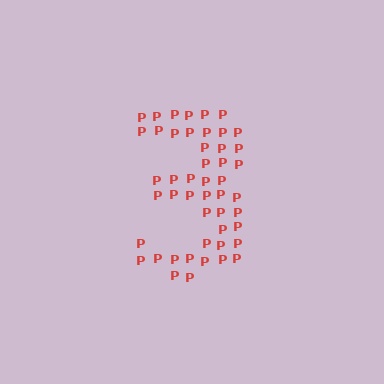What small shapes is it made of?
It is made of small letter P's.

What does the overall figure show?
The overall figure shows the digit 3.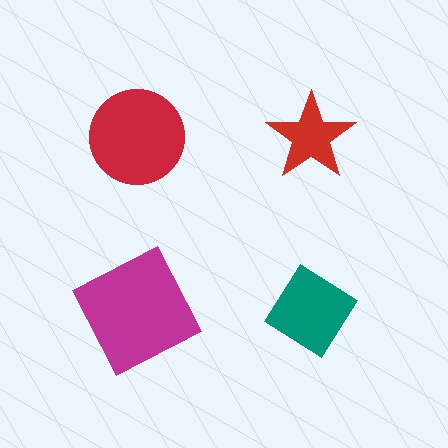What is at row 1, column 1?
A red circle.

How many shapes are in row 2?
2 shapes.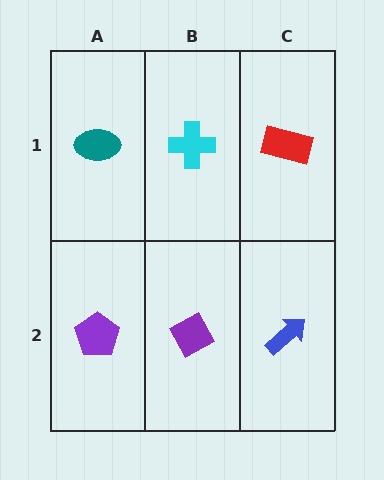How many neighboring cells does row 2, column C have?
2.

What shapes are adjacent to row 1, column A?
A purple pentagon (row 2, column A), a cyan cross (row 1, column B).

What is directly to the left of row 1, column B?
A teal ellipse.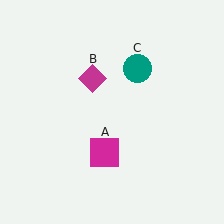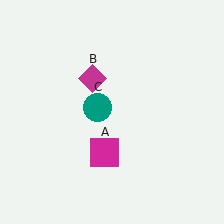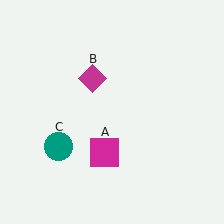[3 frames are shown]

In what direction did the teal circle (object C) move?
The teal circle (object C) moved down and to the left.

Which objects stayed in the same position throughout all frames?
Magenta square (object A) and magenta diamond (object B) remained stationary.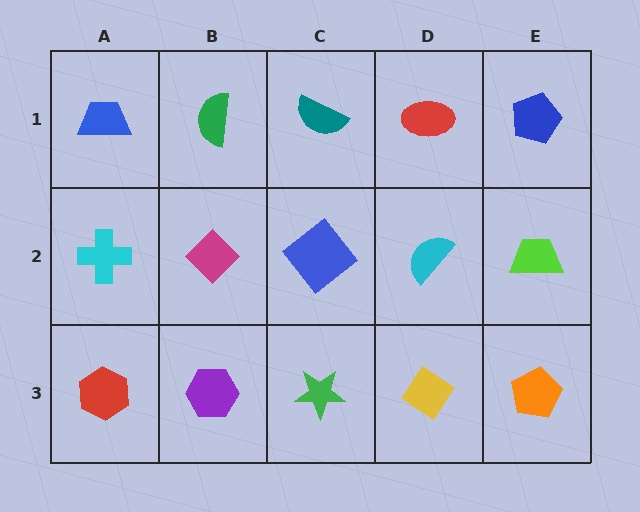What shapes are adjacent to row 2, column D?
A red ellipse (row 1, column D), a yellow diamond (row 3, column D), a blue diamond (row 2, column C), a lime trapezoid (row 2, column E).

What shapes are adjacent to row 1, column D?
A cyan semicircle (row 2, column D), a teal semicircle (row 1, column C), a blue pentagon (row 1, column E).